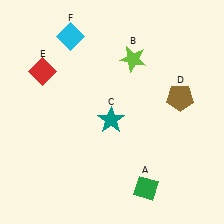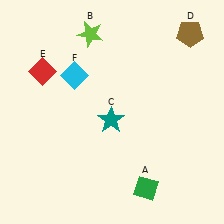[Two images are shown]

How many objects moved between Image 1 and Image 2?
3 objects moved between the two images.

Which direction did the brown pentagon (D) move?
The brown pentagon (D) moved up.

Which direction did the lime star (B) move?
The lime star (B) moved left.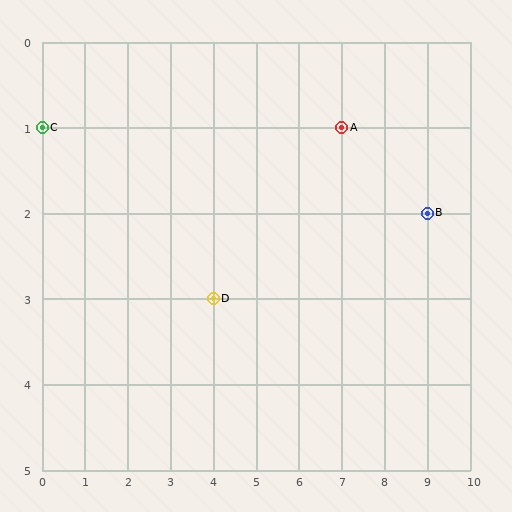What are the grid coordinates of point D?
Point D is at grid coordinates (4, 3).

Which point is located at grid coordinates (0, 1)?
Point C is at (0, 1).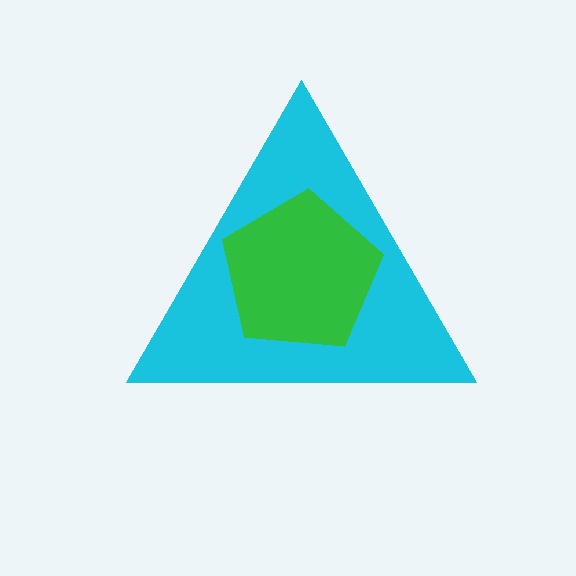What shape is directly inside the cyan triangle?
The green pentagon.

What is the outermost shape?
The cyan triangle.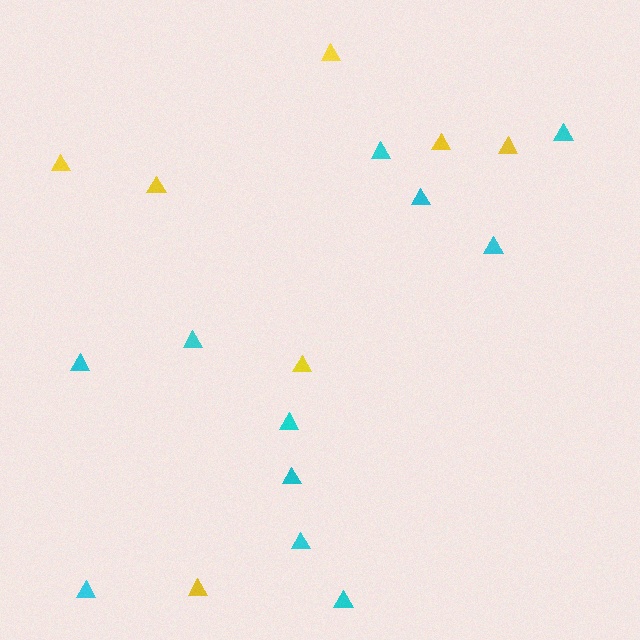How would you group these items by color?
There are 2 groups: one group of yellow triangles (7) and one group of cyan triangles (11).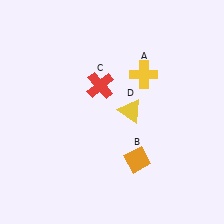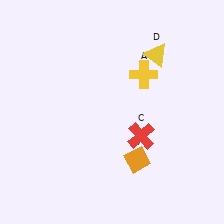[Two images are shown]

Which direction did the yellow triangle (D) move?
The yellow triangle (D) moved up.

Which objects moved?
The objects that moved are: the red cross (C), the yellow triangle (D).